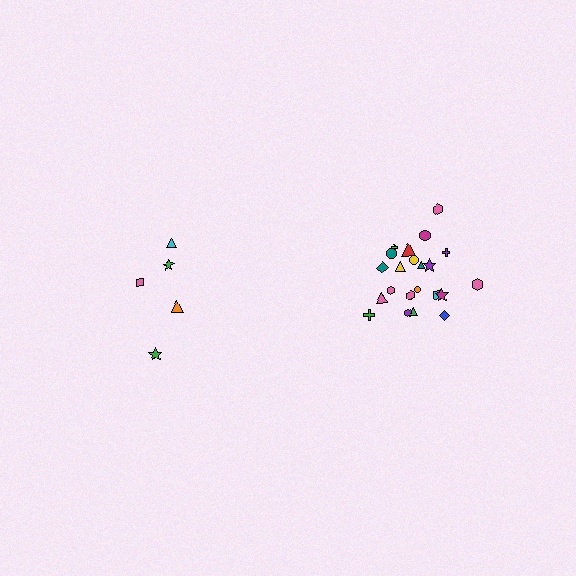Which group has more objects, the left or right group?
The right group.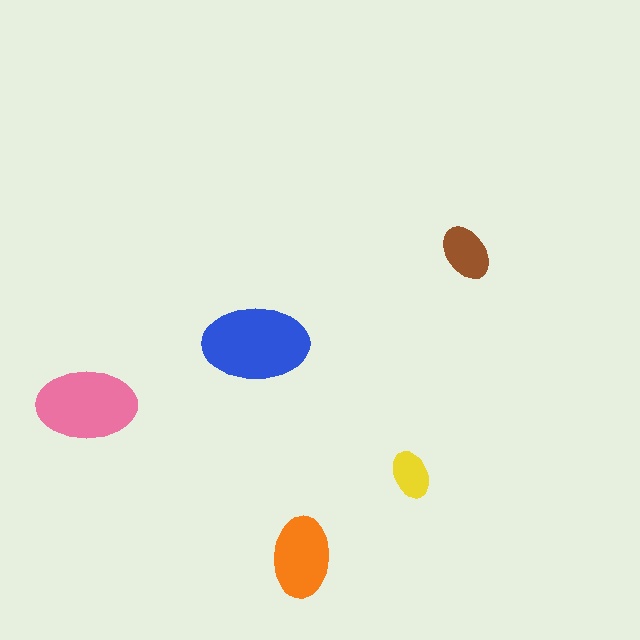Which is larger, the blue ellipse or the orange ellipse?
The blue one.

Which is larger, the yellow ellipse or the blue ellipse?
The blue one.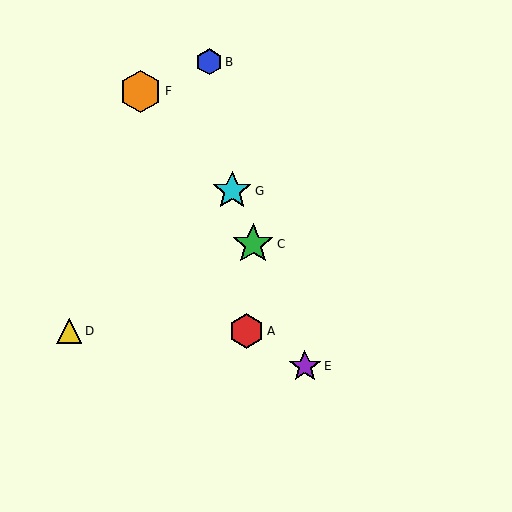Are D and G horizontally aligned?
No, D is at y≈331 and G is at y≈191.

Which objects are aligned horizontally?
Objects A, D are aligned horizontally.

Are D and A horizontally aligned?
Yes, both are at y≈331.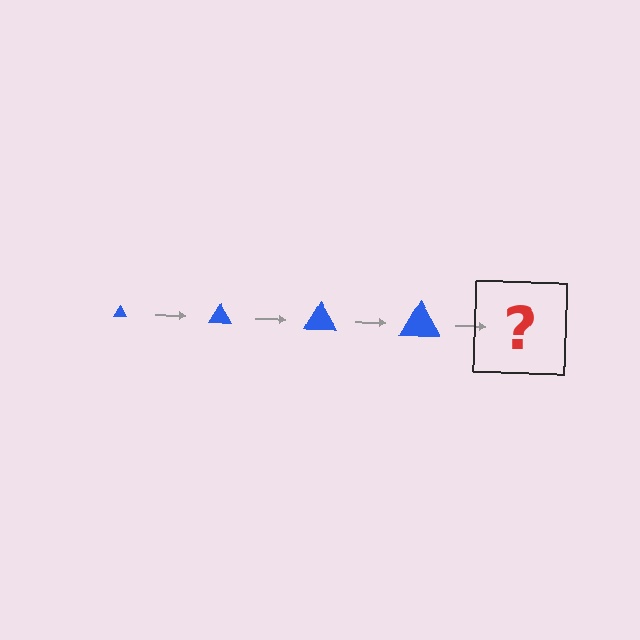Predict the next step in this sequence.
The next step is a blue triangle, larger than the previous one.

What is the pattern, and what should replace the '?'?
The pattern is that the triangle gets progressively larger each step. The '?' should be a blue triangle, larger than the previous one.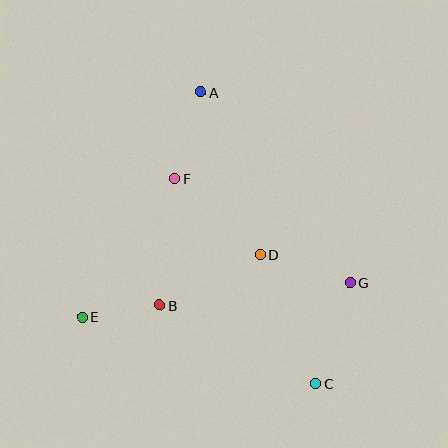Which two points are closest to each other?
Points B and E are closest to each other.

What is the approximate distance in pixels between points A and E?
The distance between A and E is approximately 254 pixels.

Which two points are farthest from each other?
Points A and C are farthest from each other.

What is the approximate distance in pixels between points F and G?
The distance between F and G is approximately 204 pixels.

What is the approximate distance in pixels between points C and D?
The distance between C and D is approximately 140 pixels.